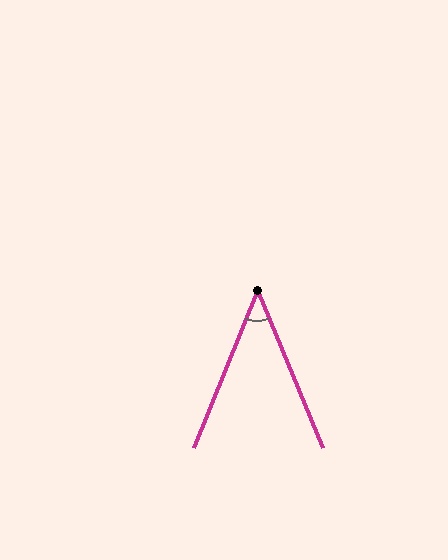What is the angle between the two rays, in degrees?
Approximately 44 degrees.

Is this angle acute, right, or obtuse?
It is acute.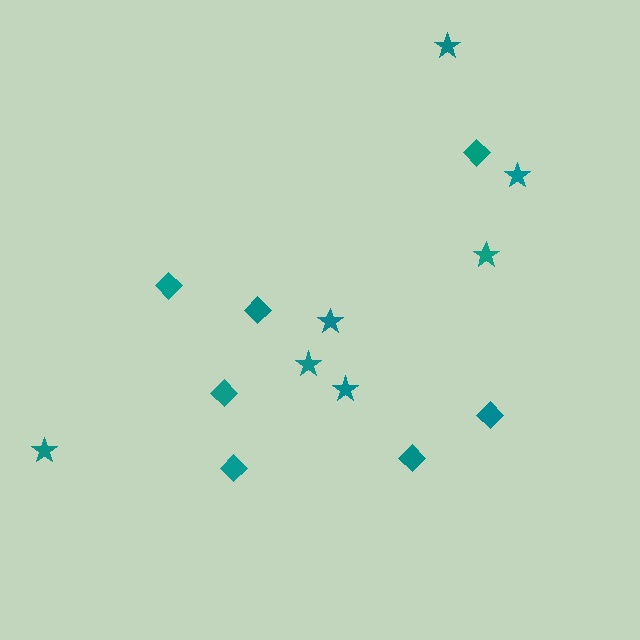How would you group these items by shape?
There are 2 groups: one group of stars (7) and one group of diamonds (7).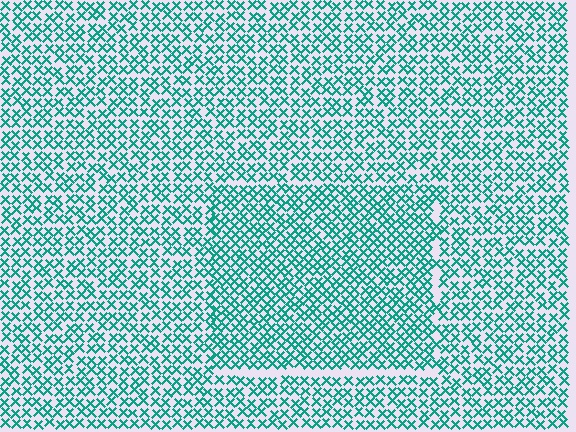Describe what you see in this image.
The image contains small teal elements arranged at two different densities. A rectangle-shaped region is visible where the elements are more densely packed than the surrounding area.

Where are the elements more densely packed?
The elements are more densely packed inside the rectangle boundary.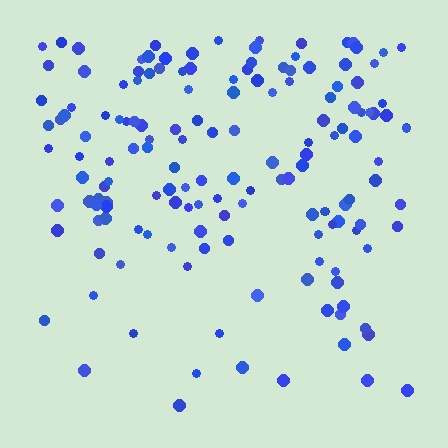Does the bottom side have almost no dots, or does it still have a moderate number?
Still a moderate number, just noticeably fewer than the top.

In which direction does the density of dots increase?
From bottom to top, with the top side densest.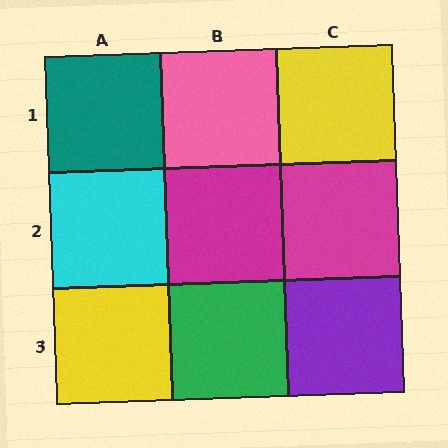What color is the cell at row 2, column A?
Cyan.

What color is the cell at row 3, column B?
Green.